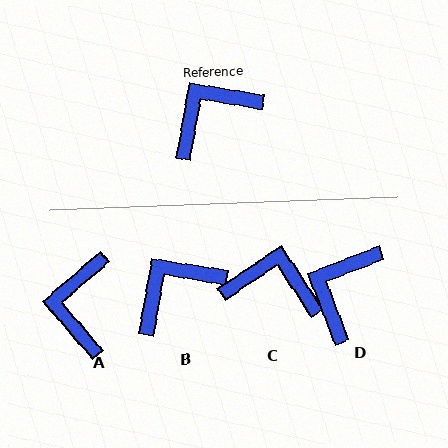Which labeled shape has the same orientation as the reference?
B.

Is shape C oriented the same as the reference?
No, it is off by about 46 degrees.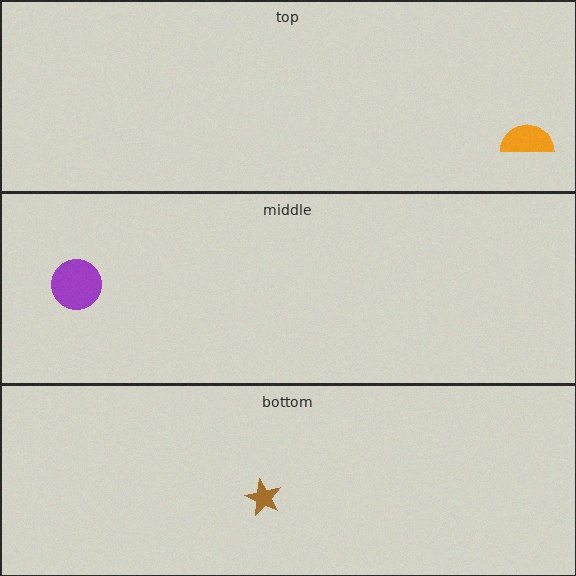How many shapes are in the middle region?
1.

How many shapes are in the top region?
1.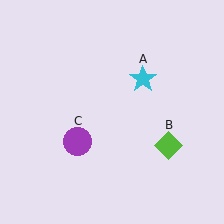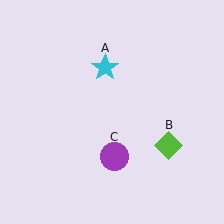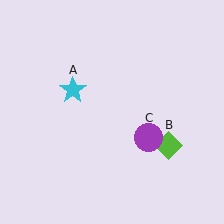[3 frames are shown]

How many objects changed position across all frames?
2 objects changed position: cyan star (object A), purple circle (object C).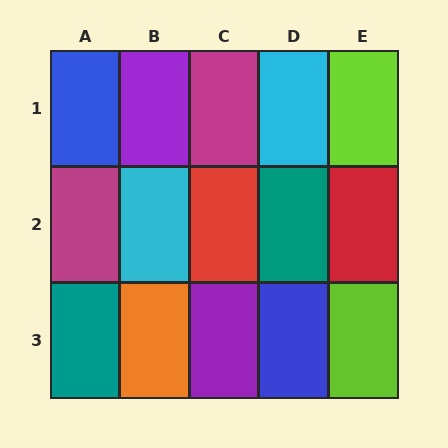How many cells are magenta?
2 cells are magenta.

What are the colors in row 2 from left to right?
Magenta, cyan, red, teal, red.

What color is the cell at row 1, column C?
Magenta.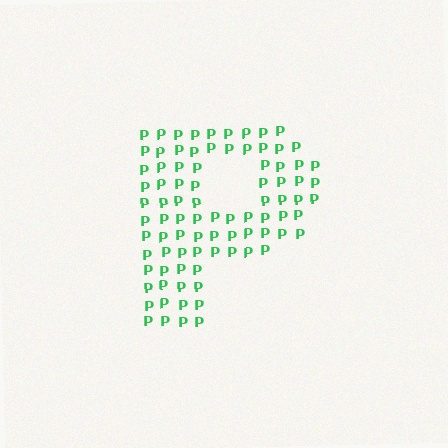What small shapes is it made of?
It is made of small letter P's.